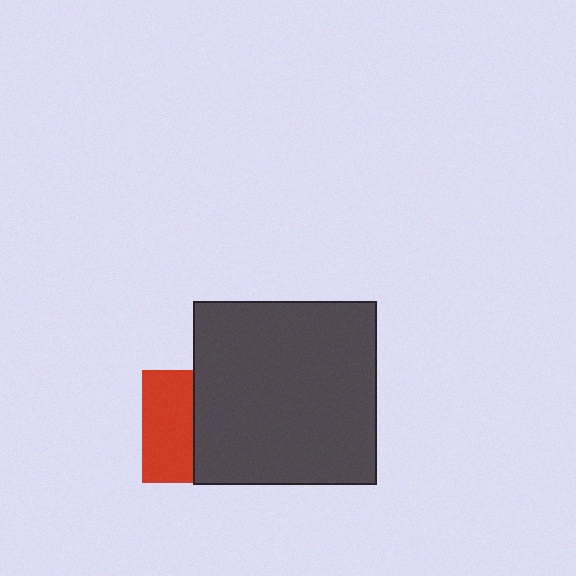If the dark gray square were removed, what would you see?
You would see the complete red square.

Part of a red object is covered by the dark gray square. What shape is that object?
It is a square.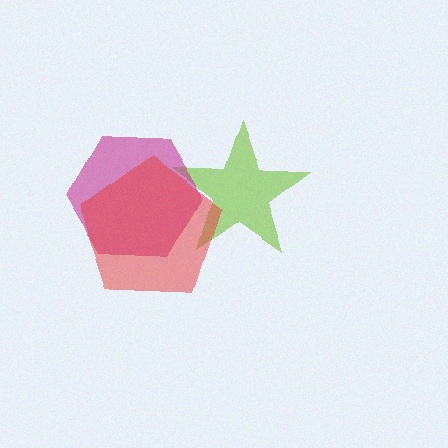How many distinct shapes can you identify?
There are 3 distinct shapes: a lime star, a magenta hexagon, a red pentagon.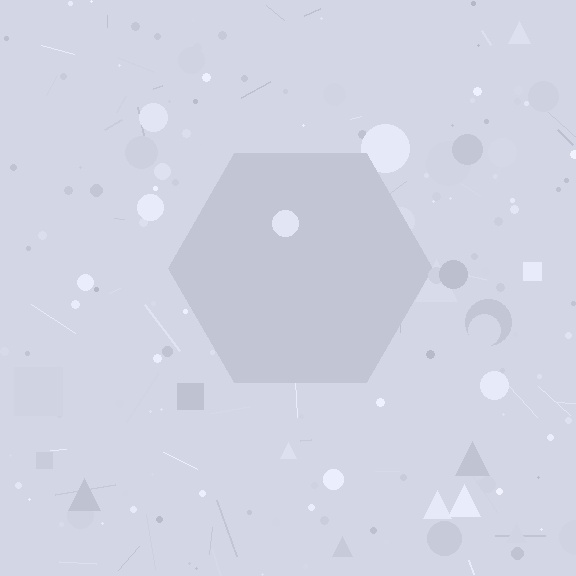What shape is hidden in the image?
A hexagon is hidden in the image.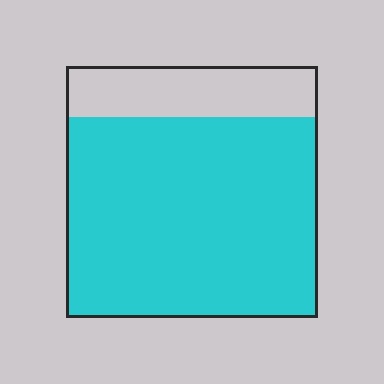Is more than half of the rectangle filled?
Yes.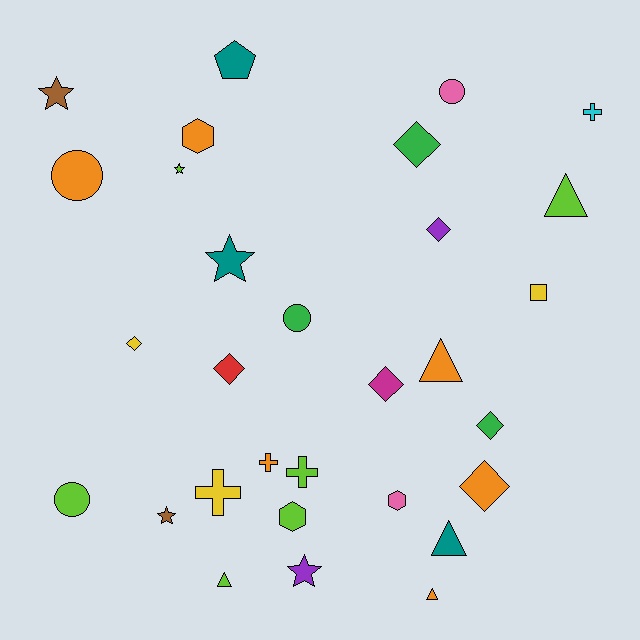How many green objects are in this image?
There are 3 green objects.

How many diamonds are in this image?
There are 7 diamonds.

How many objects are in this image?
There are 30 objects.